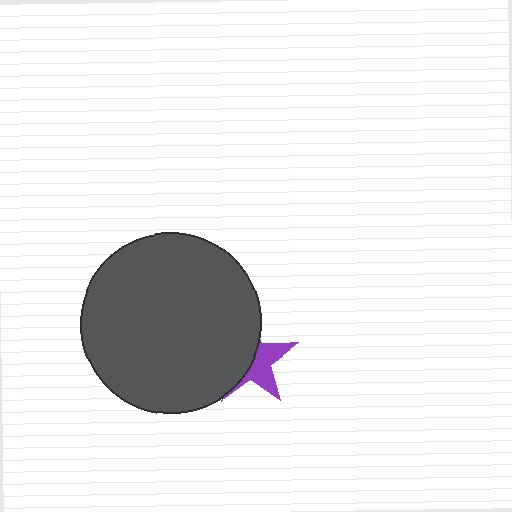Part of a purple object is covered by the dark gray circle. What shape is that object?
It is a star.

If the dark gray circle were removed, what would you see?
You would see the complete purple star.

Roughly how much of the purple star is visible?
A small part of it is visible (roughly 44%).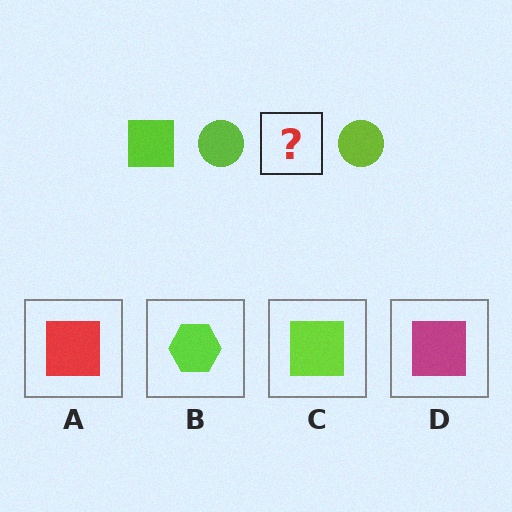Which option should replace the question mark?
Option C.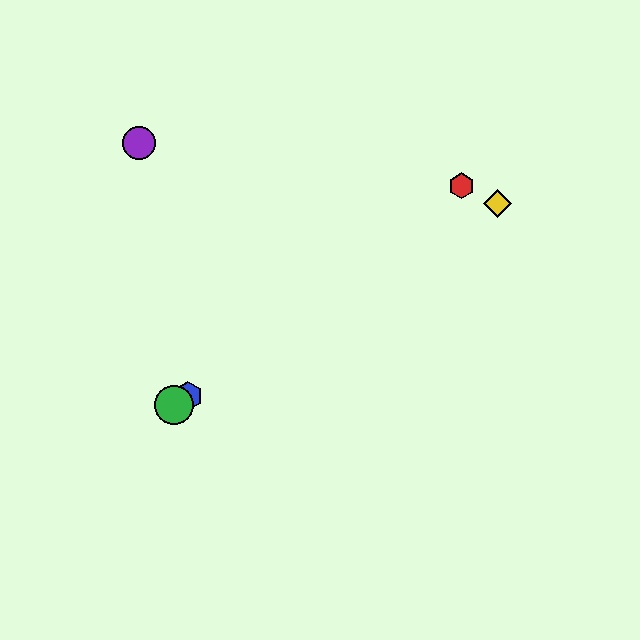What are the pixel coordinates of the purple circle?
The purple circle is at (139, 143).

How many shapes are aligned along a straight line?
3 shapes (the blue hexagon, the green circle, the yellow diamond) are aligned along a straight line.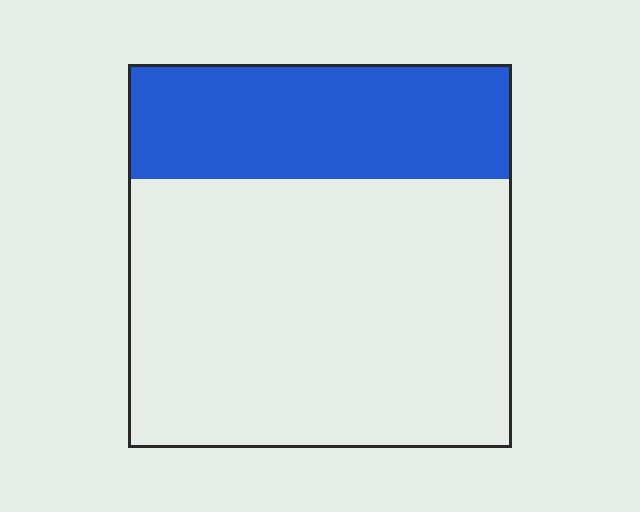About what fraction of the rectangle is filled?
About one third (1/3).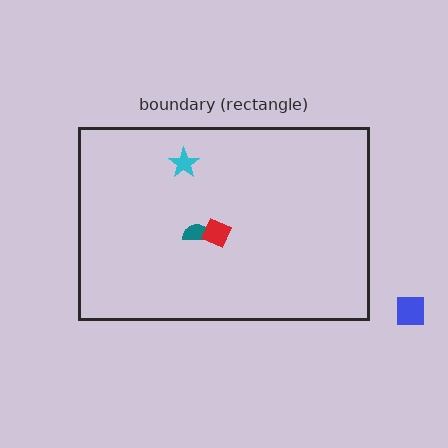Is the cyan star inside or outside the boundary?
Inside.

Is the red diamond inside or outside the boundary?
Inside.